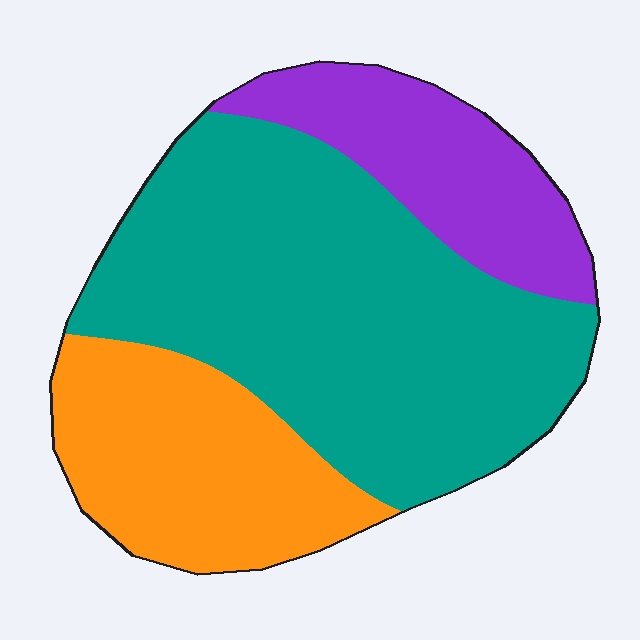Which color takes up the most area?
Teal, at roughly 55%.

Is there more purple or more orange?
Orange.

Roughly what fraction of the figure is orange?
Orange takes up between a sixth and a third of the figure.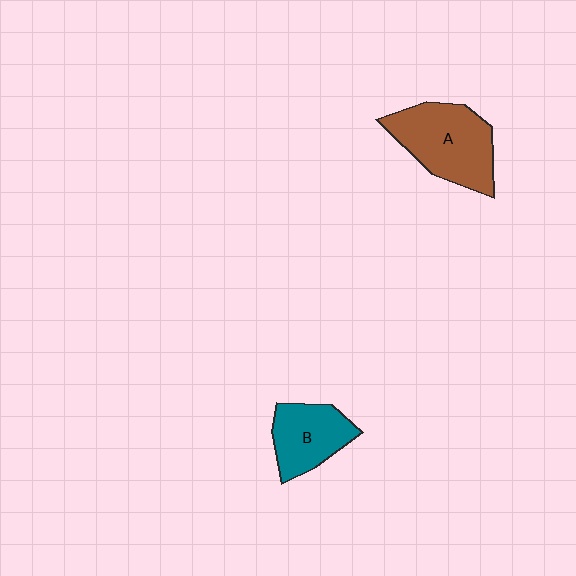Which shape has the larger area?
Shape A (brown).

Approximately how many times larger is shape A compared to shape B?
Approximately 1.4 times.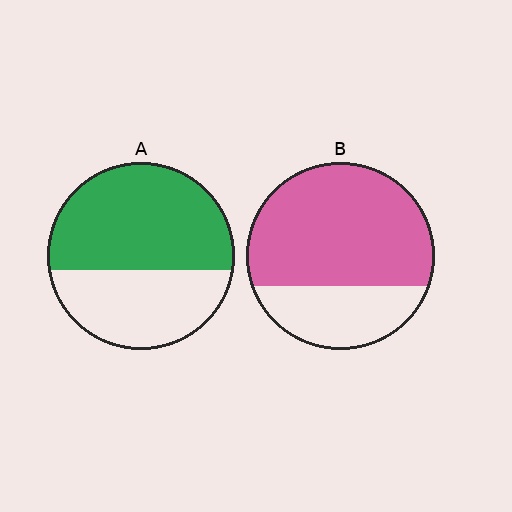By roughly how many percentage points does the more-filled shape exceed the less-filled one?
By roughly 10 percentage points (B over A).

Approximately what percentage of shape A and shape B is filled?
A is approximately 60% and B is approximately 70%.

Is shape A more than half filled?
Yes.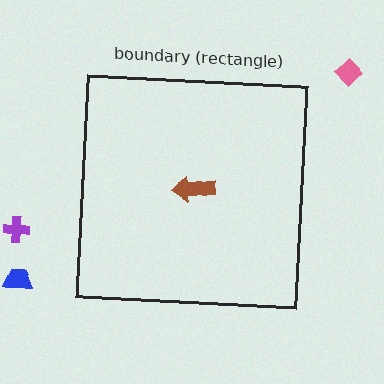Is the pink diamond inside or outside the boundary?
Outside.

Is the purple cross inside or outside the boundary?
Outside.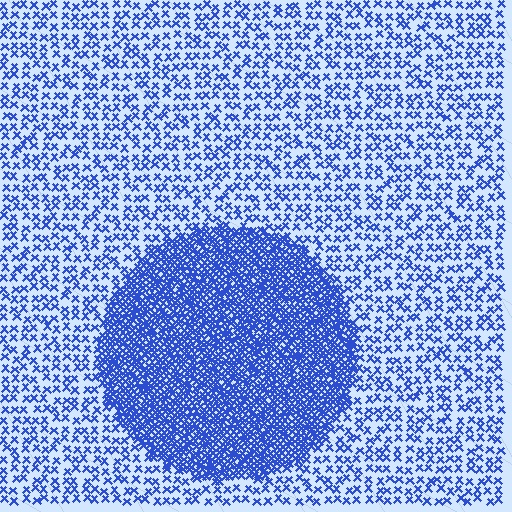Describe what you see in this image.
The image contains small blue elements arranged at two different densities. A circle-shaped region is visible where the elements are more densely packed than the surrounding area.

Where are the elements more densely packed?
The elements are more densely packed inside the circle boundary.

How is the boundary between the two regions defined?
The boundary is defined by a change in element density (approximately 3.0x ratio). All elements are the same color, size, and shape.